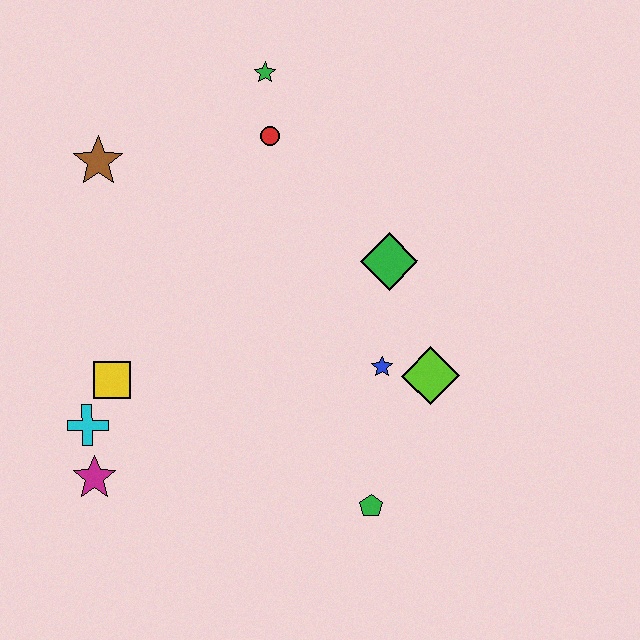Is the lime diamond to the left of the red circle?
No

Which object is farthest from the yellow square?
The green star is farthest from the yellow square.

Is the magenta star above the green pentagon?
Yes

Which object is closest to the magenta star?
The cyan cross is closest to the magenta star.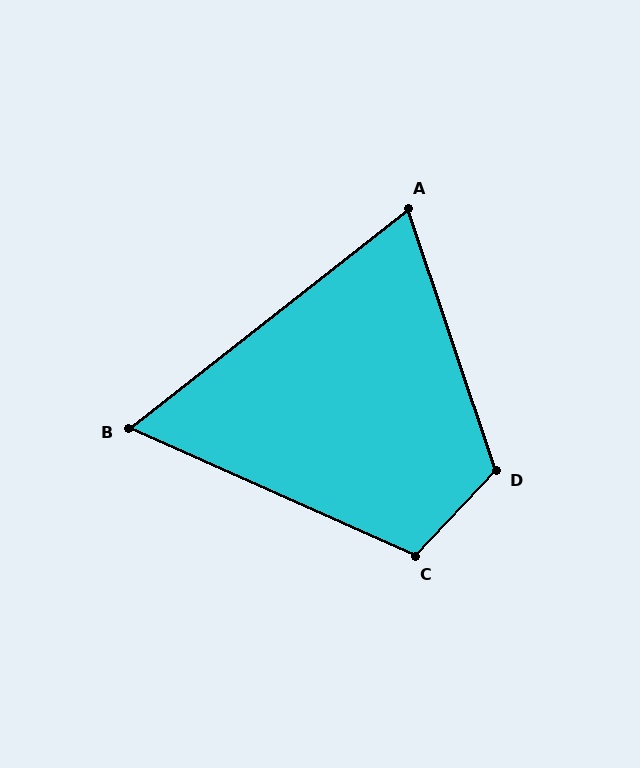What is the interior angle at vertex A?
Approximately 70 degrees (acute).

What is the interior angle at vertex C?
Approximately 110 degrees (obtuse).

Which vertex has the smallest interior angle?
B, at approximately 62 degrees.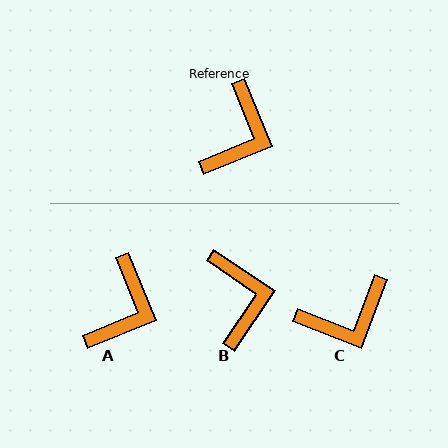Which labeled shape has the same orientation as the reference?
A.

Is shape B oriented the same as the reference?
No, it is off by about 34 degrees.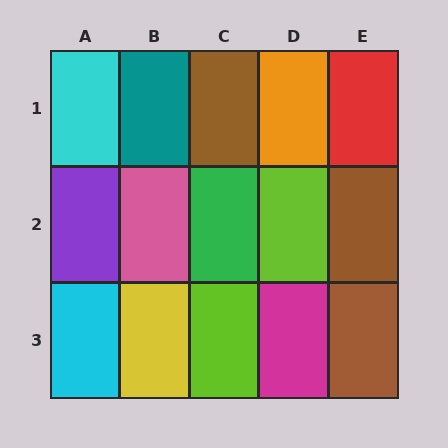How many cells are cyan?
2 cells are cyan.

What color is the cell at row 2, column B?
Pink.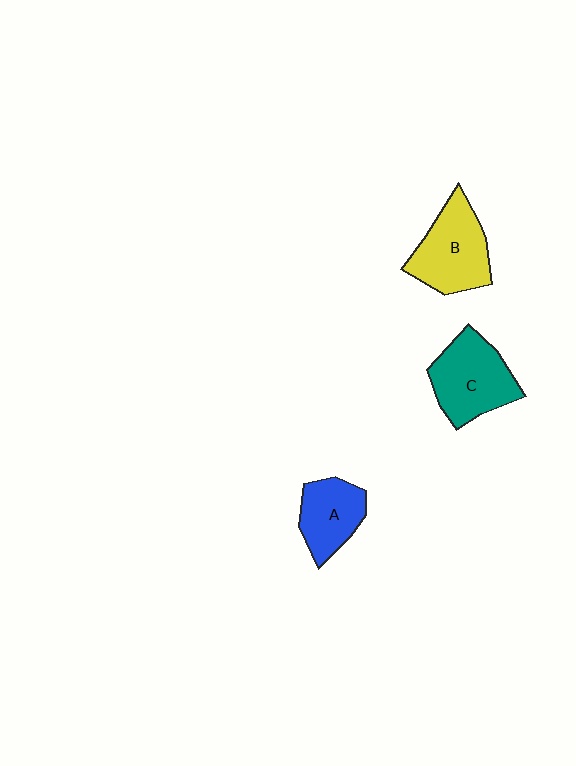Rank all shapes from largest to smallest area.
From largest to smallest: C (teal), B (yellow), A (blue).